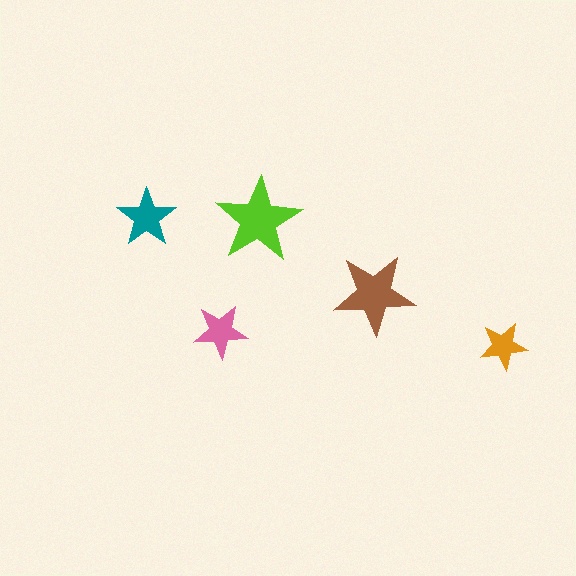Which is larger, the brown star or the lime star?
The lime one.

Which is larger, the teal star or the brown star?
The brown one.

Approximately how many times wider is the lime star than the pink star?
About 1.5 times wider.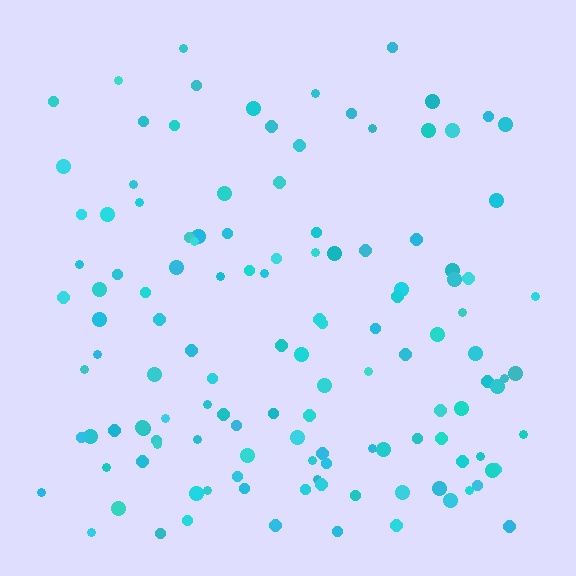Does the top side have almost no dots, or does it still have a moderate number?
Still a moderate number, just noticeably fewer than the bottom.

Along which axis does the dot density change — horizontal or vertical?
Vertical.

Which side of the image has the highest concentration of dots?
The bottom.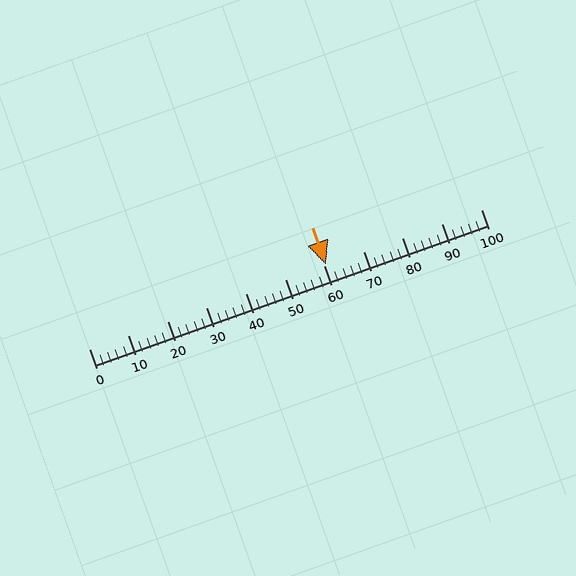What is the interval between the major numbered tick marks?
The major tick marks are spaced 10 units apart.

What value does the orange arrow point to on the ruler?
The orange arrow points to approximately 60.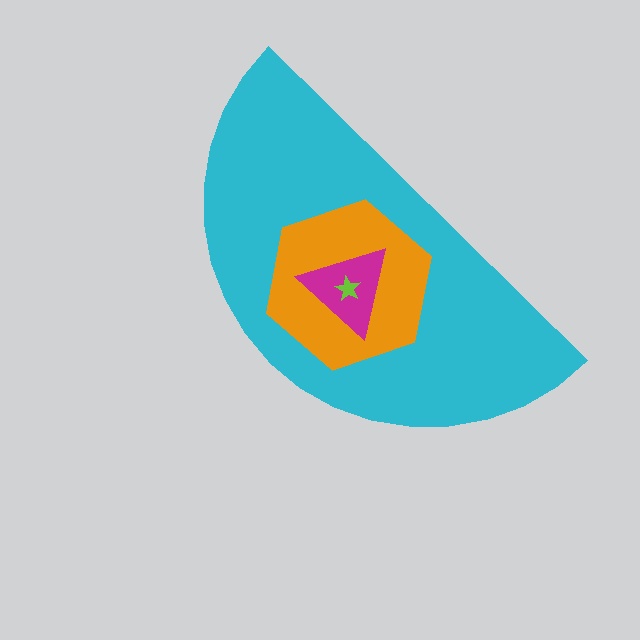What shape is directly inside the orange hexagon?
The magenta triangle.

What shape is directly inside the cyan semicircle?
The orange hexagon.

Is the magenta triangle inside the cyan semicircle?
Yes.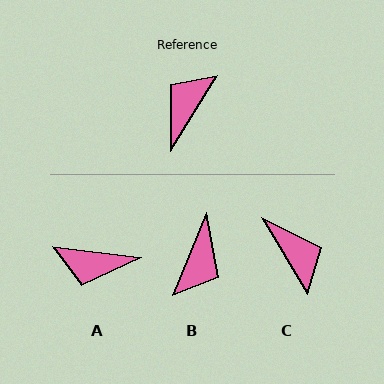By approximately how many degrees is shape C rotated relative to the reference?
Approximately 118 degrees clockwise.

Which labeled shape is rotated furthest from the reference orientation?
B, about 171 degrees away.